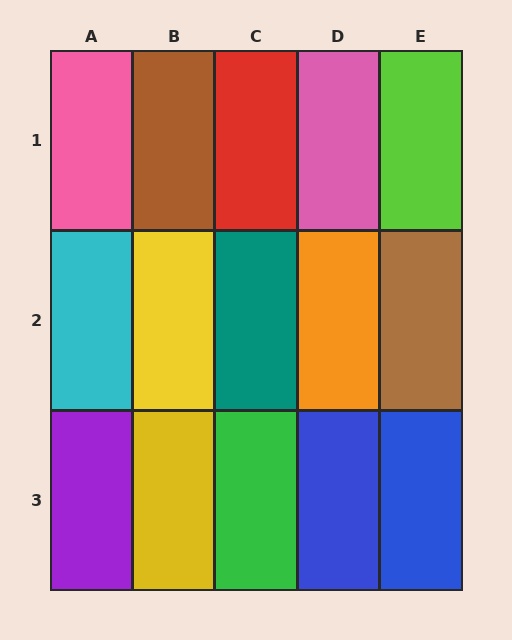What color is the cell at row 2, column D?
Orange.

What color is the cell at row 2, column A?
Cyan.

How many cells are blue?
2 cells are blue.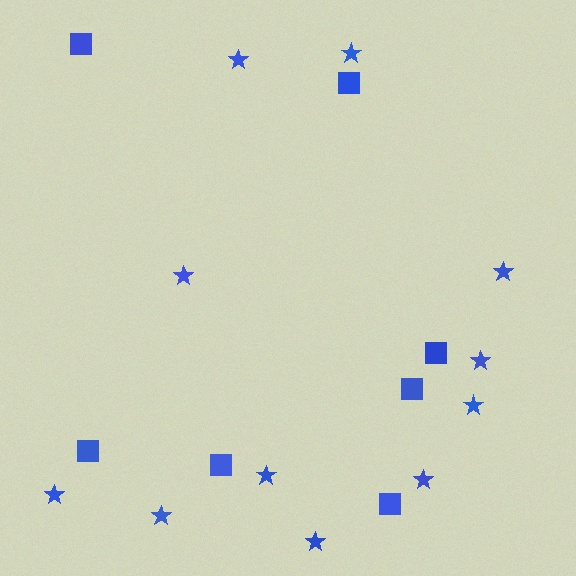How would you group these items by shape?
There are 2 groups: one group of squares (7) and one group of stars (11).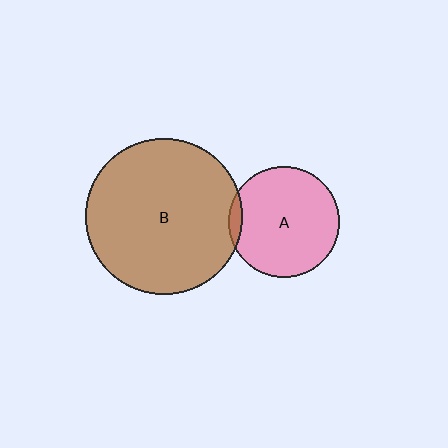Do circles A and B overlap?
Yes.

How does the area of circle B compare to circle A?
Approximately 2.0 times.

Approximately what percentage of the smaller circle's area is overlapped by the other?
Approximately 5%.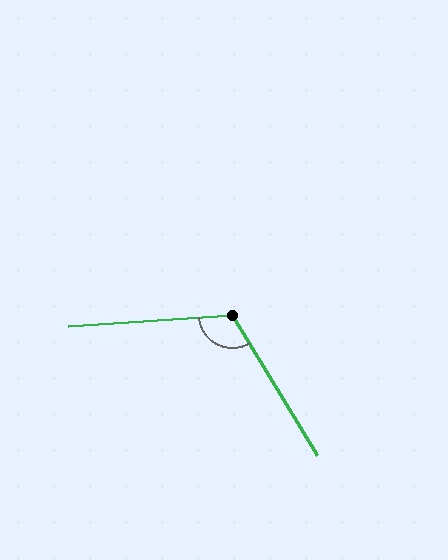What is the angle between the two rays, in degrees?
Approximately 118 degrees.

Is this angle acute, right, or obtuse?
It is obtuse.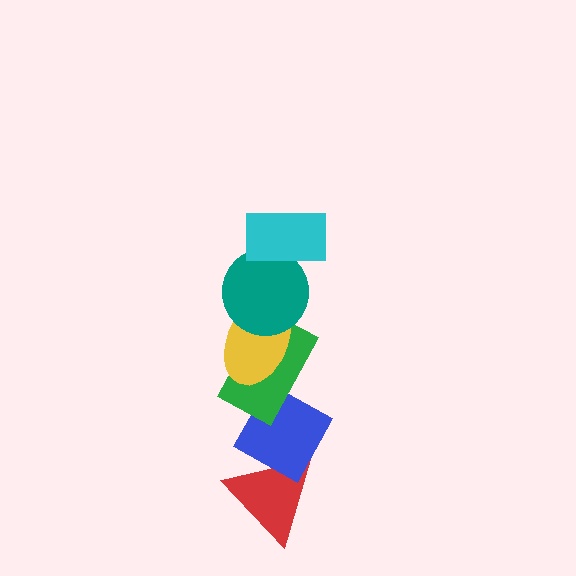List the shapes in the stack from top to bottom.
From top to bottom: the cyan rectangle, the teal circle, the yellow ellipse, the green rectangle, the blue diamond, the red triangle.